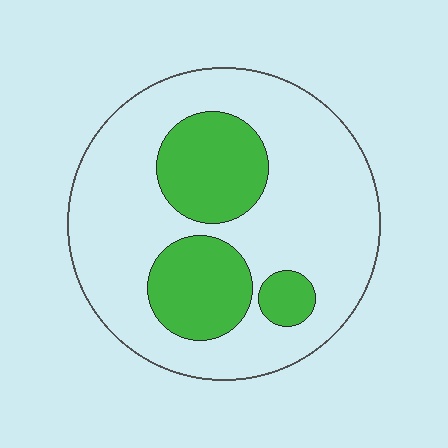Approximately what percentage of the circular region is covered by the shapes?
Approximately 30%.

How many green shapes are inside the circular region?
3.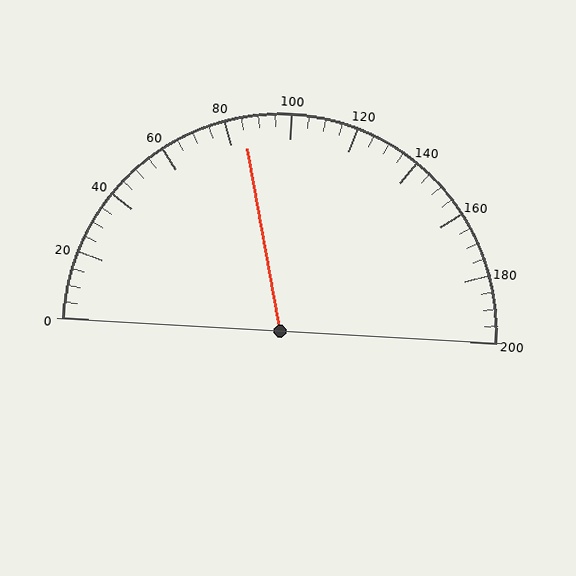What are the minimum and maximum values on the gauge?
The gauge ranges from 0 to 200.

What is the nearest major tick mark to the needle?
The nearest major tick mark is 80.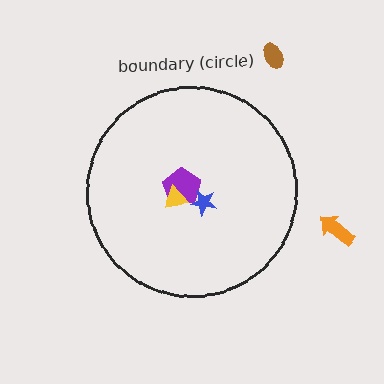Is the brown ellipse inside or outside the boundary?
Outside.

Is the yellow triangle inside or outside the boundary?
Inside.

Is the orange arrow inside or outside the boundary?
Outside.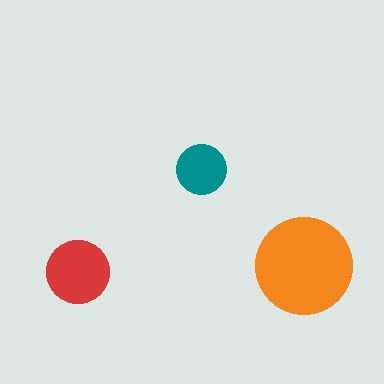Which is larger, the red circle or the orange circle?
The orange one.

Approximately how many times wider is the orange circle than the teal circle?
About 2 times wider.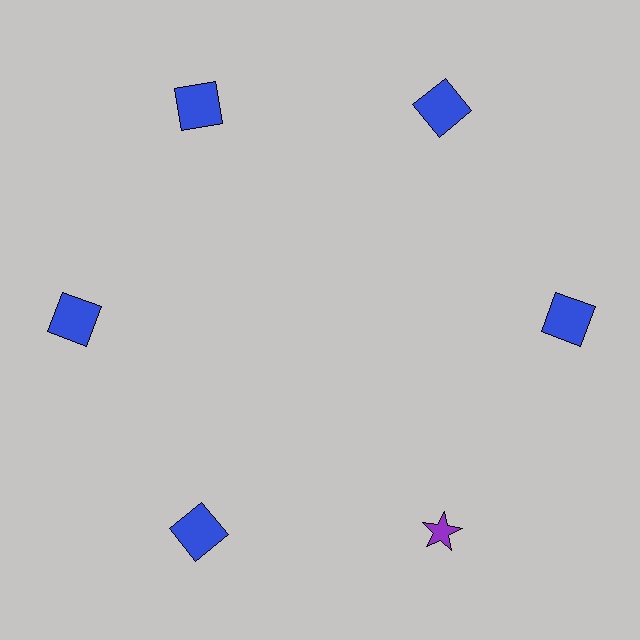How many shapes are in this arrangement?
There are 6 shapes arranged in a ring pattern.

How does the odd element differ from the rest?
It differs in both color (purple instead of blue) and shape (star instead of square).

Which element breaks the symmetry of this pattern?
The purple star at roughly the 5 o'clock position breaks the symmetry. All other shapes are blue squares.